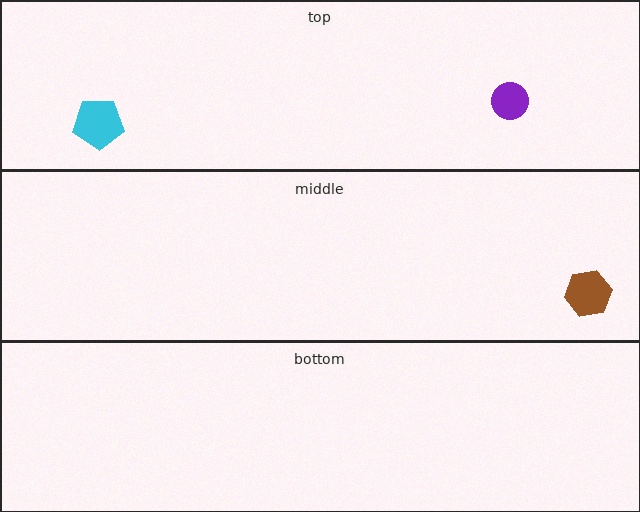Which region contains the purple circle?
The top region.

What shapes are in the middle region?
The brown hexagon.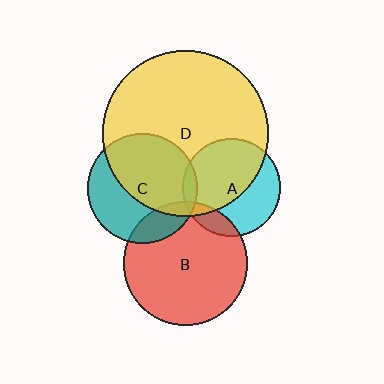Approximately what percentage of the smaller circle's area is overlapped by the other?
Approximately 60%.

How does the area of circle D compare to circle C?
Approximately 2.3 times.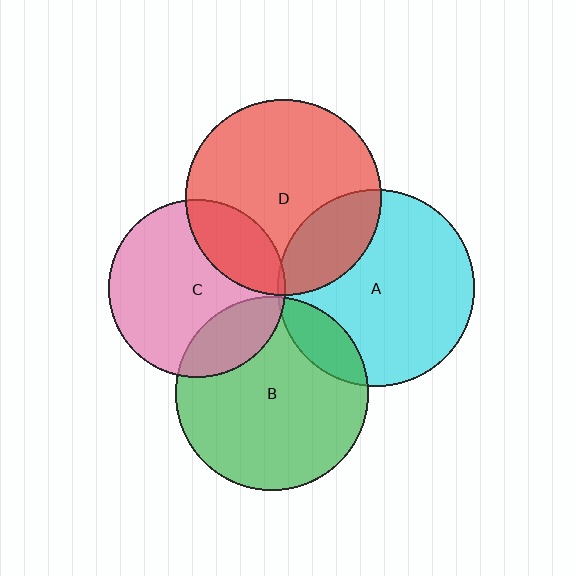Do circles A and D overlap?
Yes.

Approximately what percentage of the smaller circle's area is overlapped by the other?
Approximately 25%.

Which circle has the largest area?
Circle A (cyan).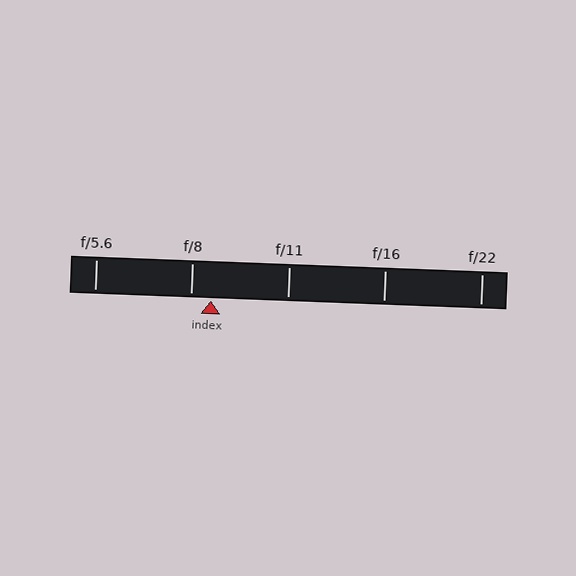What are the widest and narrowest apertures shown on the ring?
The widest aperture shown is f/5.6 and the narrowest is f/22.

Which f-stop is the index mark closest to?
The index mark is closest to f/8.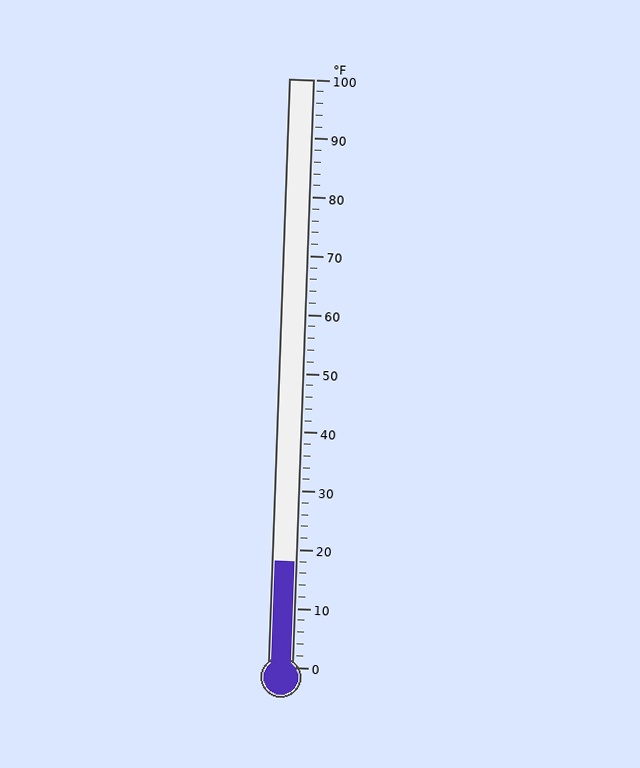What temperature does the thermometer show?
The thermometer shows approximately 18°F.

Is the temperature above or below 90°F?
The temperature is below 90°F.